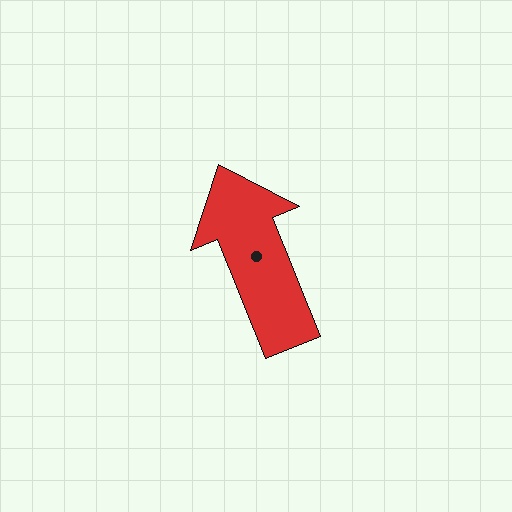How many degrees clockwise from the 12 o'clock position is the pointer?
Approximately 338 degrees.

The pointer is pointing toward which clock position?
Roughly 11 o'clock.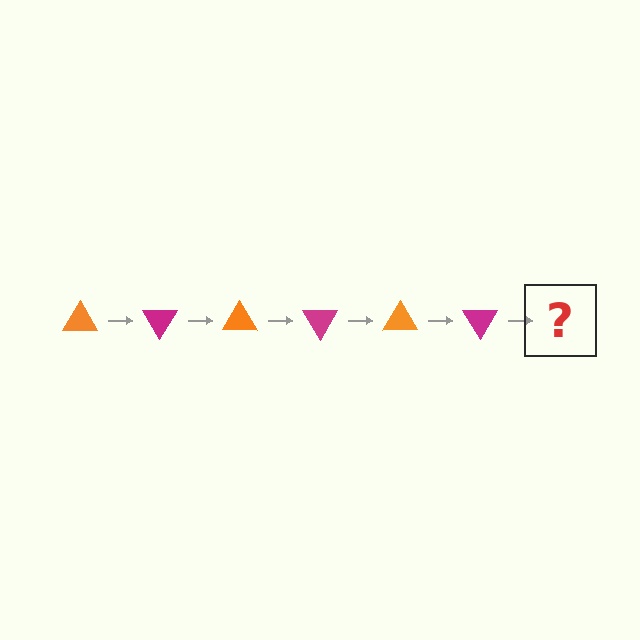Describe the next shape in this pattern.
It should be an orange triangle, rotated 360 degrees from the start.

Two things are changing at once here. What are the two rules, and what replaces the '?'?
The two rules are that it rotates 60 degrees each step and the color cycles through orange and magenta. The '?' should be an orange triangle, rotated 360 degrees from the start.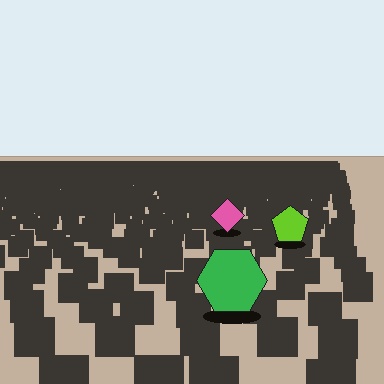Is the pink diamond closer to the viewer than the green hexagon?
No. The green hexagon is closer — you can tell from the texture gradient: the ground texture is coarser near it.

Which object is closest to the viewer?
The green hexagon is closest. The texture marks near it are larger and more spread out.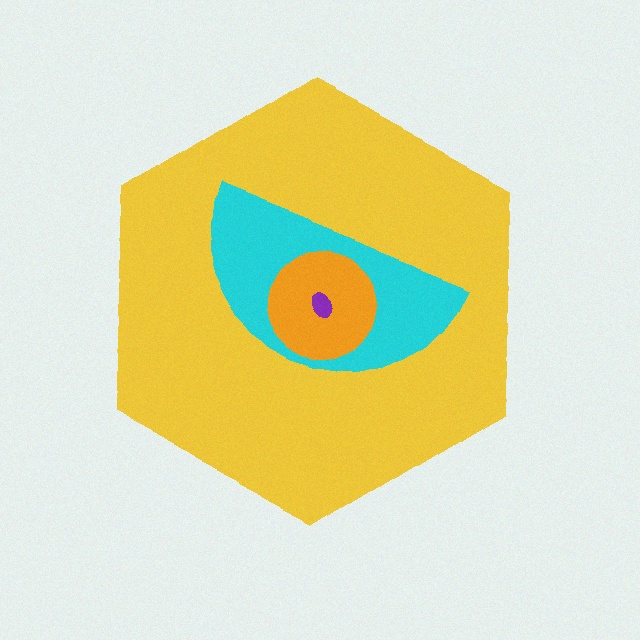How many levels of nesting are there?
4.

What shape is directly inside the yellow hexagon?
The cyan semicircle.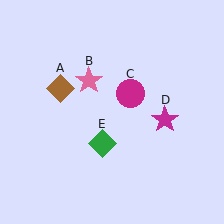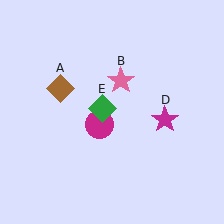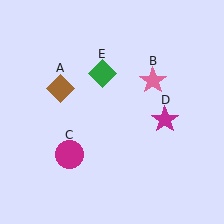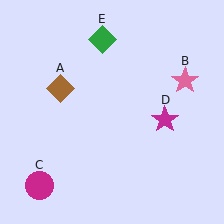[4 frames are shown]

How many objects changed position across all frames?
3 objects changed position: pink star (object B), magenta circle (object C), green diamond (object E).